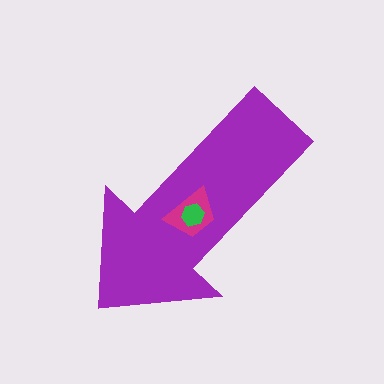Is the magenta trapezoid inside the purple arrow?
Yes.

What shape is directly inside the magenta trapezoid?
The green hexagon.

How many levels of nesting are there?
3.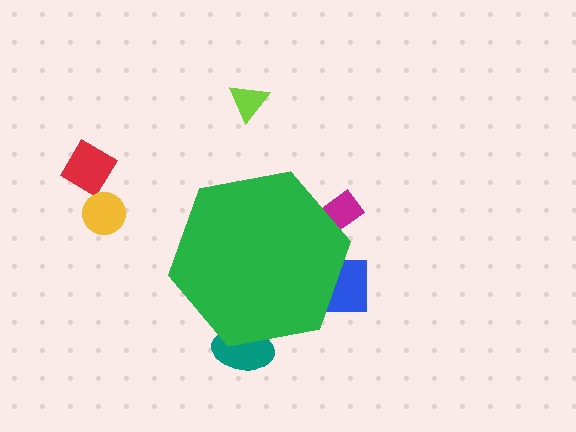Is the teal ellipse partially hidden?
Yes, the teal ellipse is partially hidden behind the green hexagon.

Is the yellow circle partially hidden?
No, the yellow circle is fully visible.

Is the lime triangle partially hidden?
No, the lime triangle is fully visible.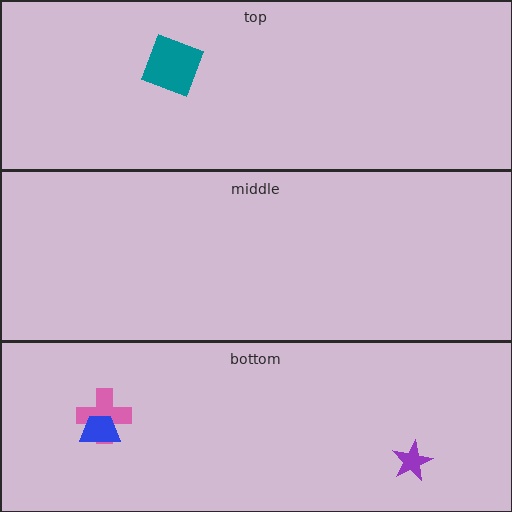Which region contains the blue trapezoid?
The bottom region.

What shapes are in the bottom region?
The purple star, the pink cross, the blue trapezoid.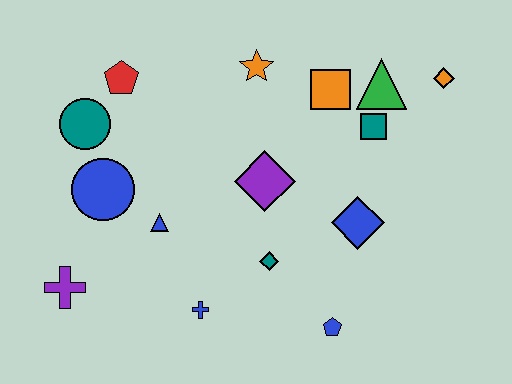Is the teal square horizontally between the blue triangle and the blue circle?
No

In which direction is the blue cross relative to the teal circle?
The blue cross is below the teal circle.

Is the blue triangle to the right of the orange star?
No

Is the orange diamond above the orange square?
Yes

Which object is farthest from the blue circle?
The orange diamond is farthest from the blue circle.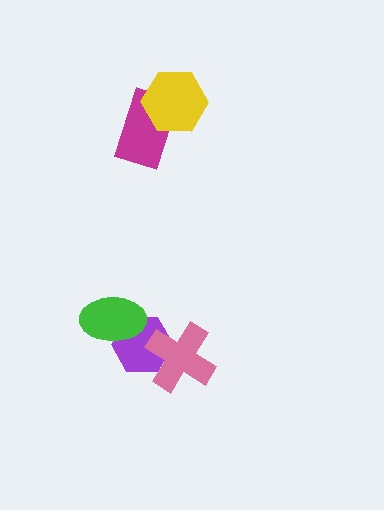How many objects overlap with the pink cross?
1 object overlaps with the pink cross.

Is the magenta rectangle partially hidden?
Yes, it is partially covered by another shape.